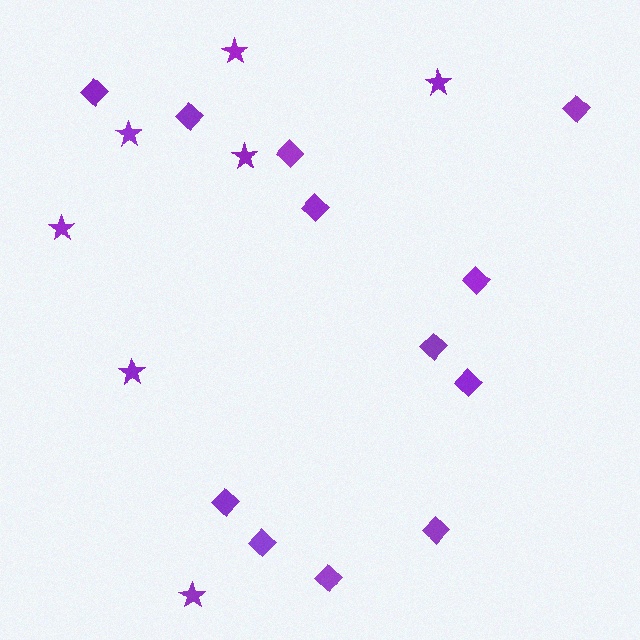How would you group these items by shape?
There are 2 groups: one group of stars (7) and one group of diamonds (12).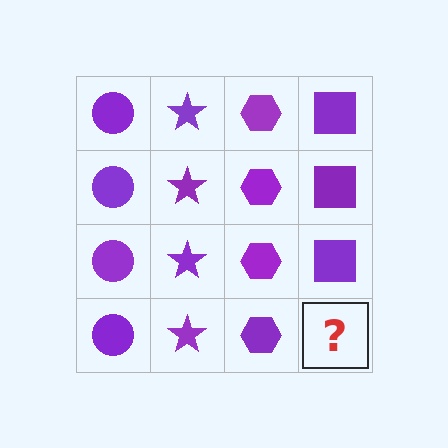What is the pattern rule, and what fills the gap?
The rule is that each column has a consistent shape. The gap should be filled with a purple square.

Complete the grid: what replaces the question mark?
The question mark should be replaced with a purple square.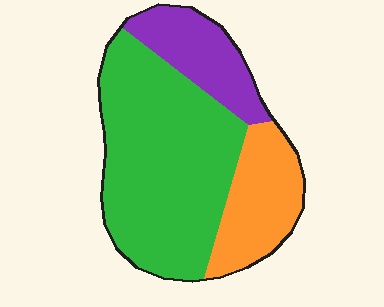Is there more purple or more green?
Green.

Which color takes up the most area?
Green, at roughly 60%.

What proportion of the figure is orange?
Orange takes up about one fifth (1/5) of the figure.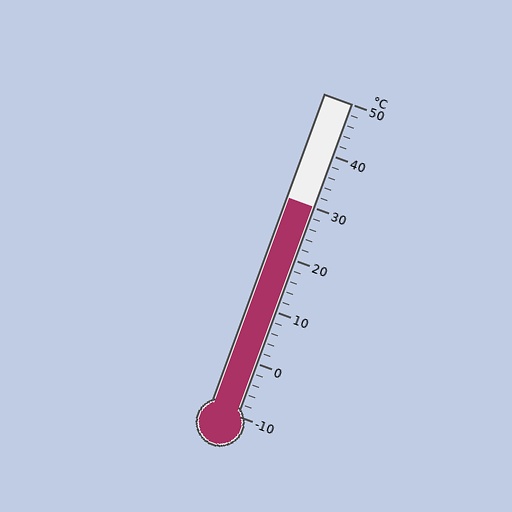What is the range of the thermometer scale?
The thermometer scale ranges from -10°C to 50°C.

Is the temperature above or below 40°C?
The temperature is below 40°C.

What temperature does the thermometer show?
The thermometer shows approximately 30°C.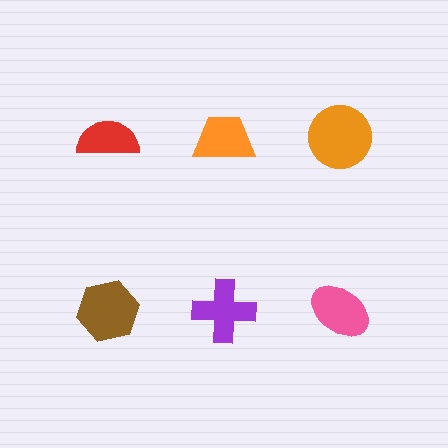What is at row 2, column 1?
A brown hexagon.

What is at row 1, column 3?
An orange circle.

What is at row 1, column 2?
An orange trapezoid.